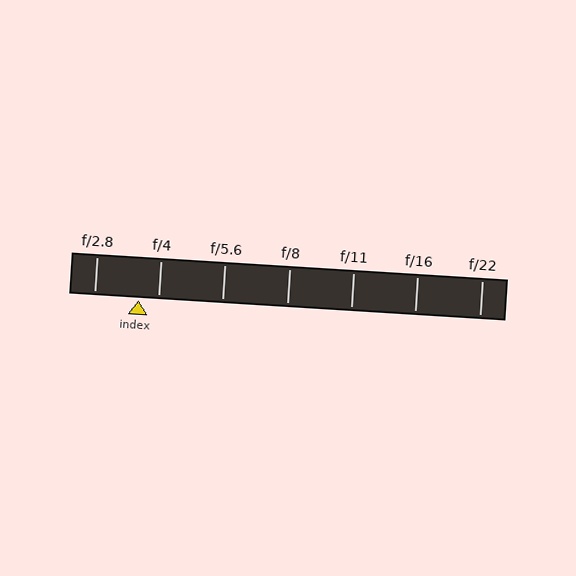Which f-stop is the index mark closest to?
The index mark is closest to f/4.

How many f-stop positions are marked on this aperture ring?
There are 7 f-stop positions marked.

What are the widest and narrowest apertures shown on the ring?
The widest aperture shown is f/2.8 and the narrowest is f/22.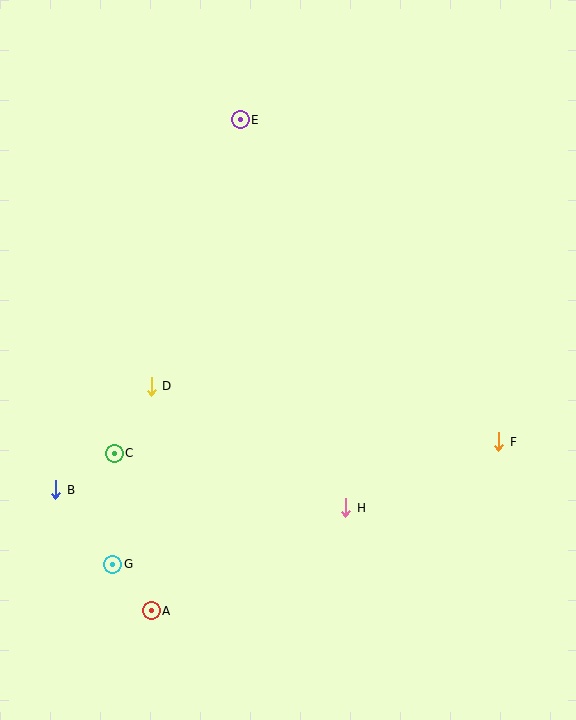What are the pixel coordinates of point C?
Point C is at (114, 453).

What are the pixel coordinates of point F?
Point F is at (499, 442).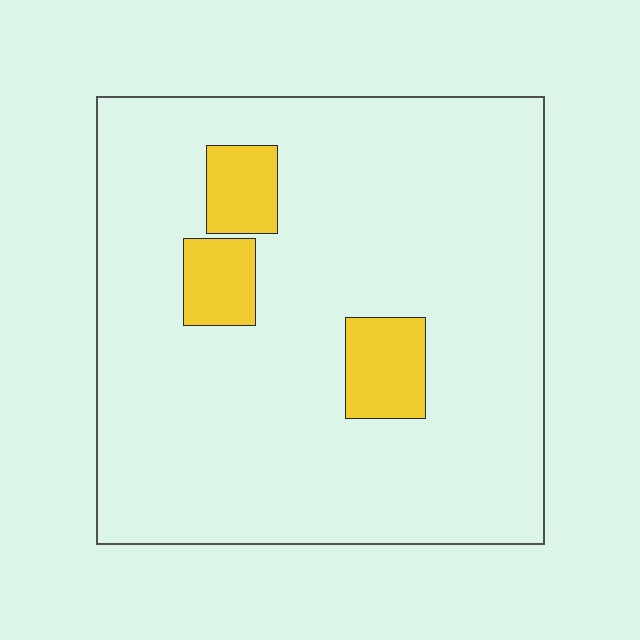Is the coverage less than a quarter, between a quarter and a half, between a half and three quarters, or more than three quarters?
Less than a quarter.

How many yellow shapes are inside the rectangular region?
3.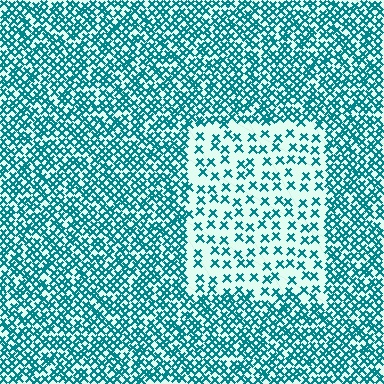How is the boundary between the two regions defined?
The boundary is defined by a change in element density (approximately 2.5x ratio). All elements are the same color, size, and shape.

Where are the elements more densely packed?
The elements are more densely packed outside the rectangle boundary.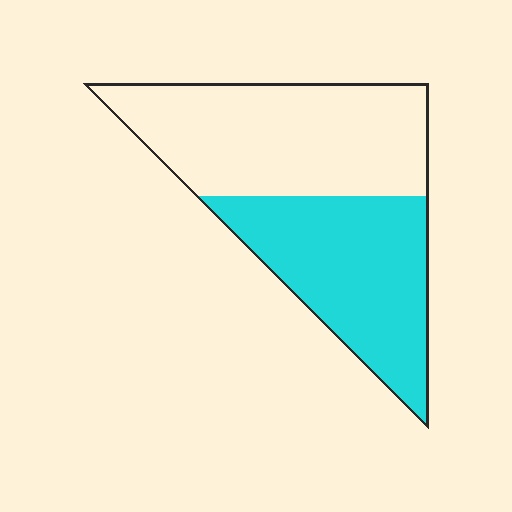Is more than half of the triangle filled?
No.